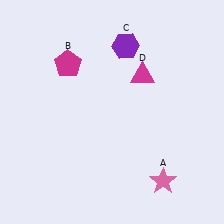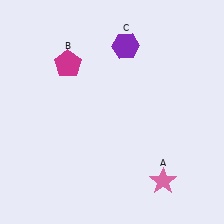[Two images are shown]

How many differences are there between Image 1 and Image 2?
There is 1 difference between the two images.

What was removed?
The magenta triangle (D) was removed in Image 2.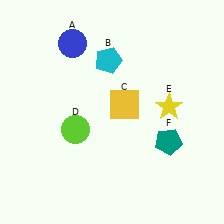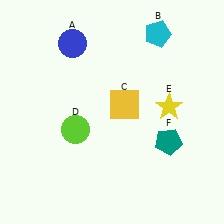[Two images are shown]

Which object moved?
The cyan pentagon (B) moved right.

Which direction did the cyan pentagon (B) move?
The cyan pentagon (B) moved right.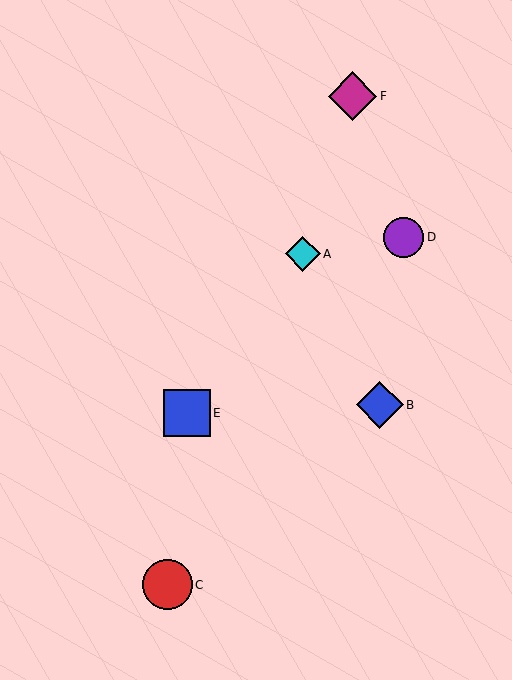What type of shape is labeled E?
Shape E is a blue square.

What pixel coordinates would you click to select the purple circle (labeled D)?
Click at (404, 237) to select the purple circle D.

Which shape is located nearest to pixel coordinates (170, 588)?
The red circle (labeled C) at (167, 585) is nearest to that location.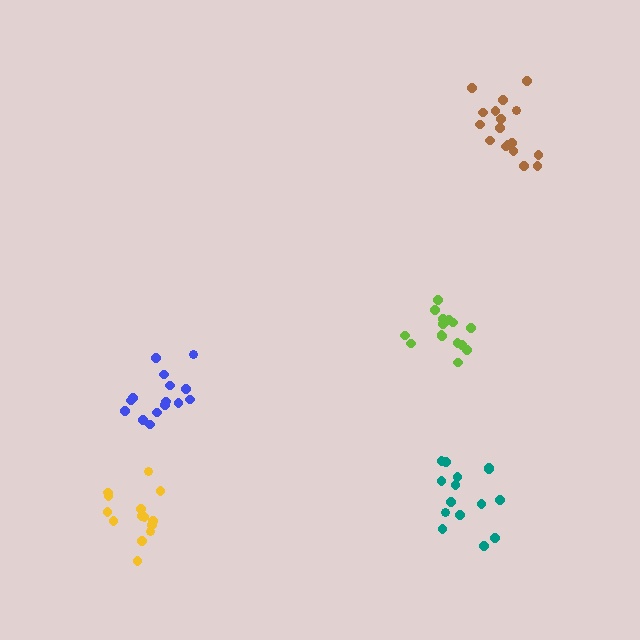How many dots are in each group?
Group 1: 17 dots, Group 2: 15 dots, Group 3: 15 dots, Group 4: 15 dots, Group 5: 14 dots (76 total).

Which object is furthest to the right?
The brown cluster is rightmost.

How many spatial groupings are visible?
There are 5 spatial groupings.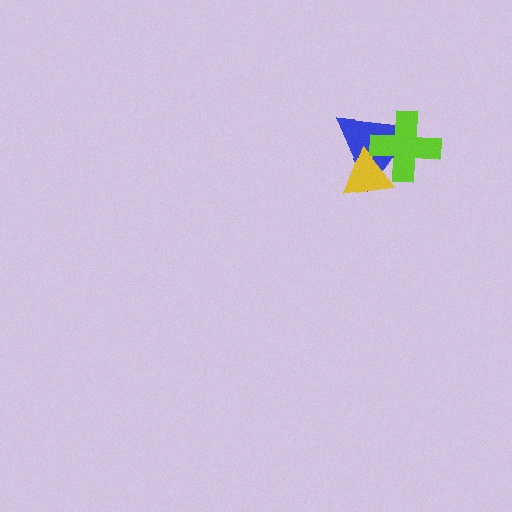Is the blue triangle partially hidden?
Yes, it is partially covered by another shape.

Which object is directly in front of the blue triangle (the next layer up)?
The yellow triangle is directly in front of the blue triangle.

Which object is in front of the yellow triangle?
The lime cross is in front of the yellow triangle.